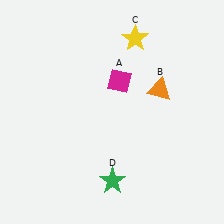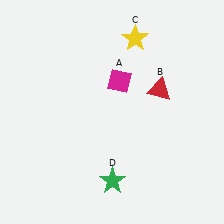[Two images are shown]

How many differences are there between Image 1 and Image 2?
There is 1 difference between the two images.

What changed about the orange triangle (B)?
In Image 1, B is orange. In Image 2, it changed to red.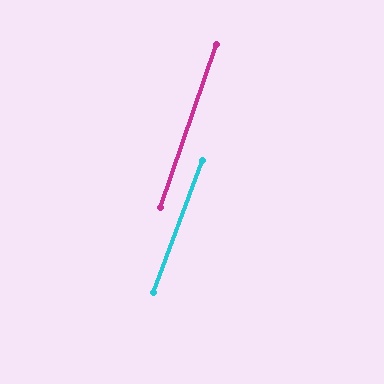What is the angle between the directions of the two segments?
Approximately 2 degrees.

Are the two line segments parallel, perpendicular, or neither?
Parallel — their directions differ by only 1.5°.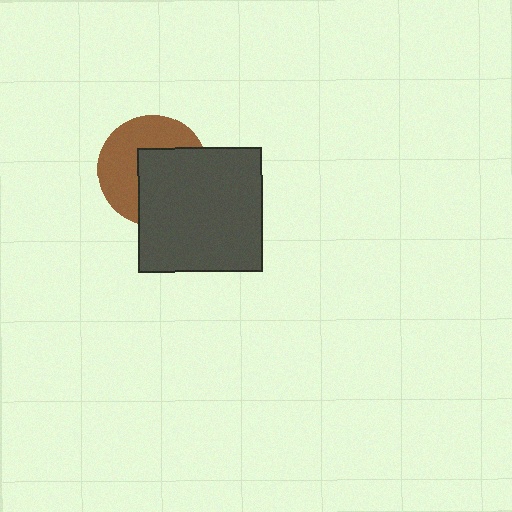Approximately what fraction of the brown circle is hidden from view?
Roughly 50% of the brown circle is hidden behind the dark gray square.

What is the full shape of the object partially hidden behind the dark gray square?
The partially hidden object is a brown circle.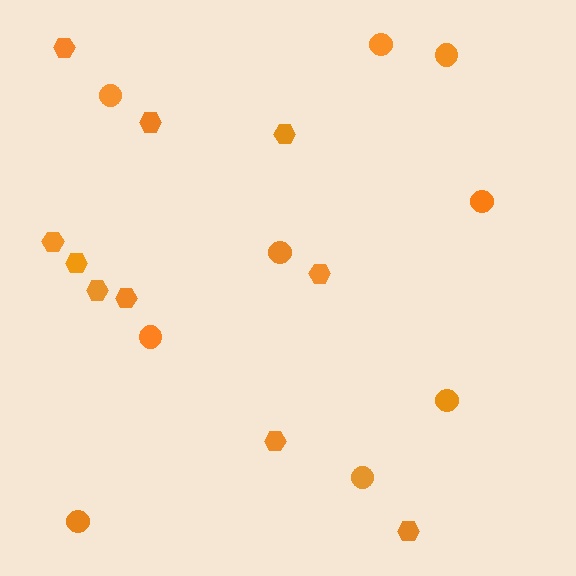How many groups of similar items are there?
There are 2 groups: one group of hexagons (10) and one group of circles (9).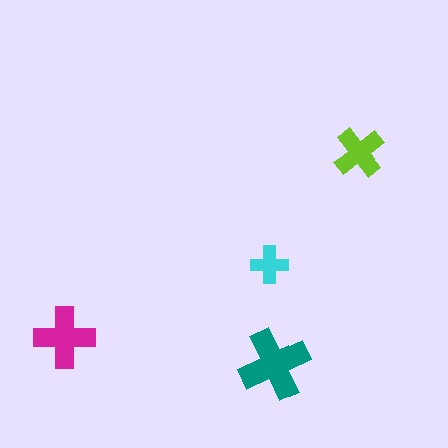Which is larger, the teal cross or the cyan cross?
The teal one.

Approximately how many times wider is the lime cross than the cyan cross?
About 1.5 times wider.